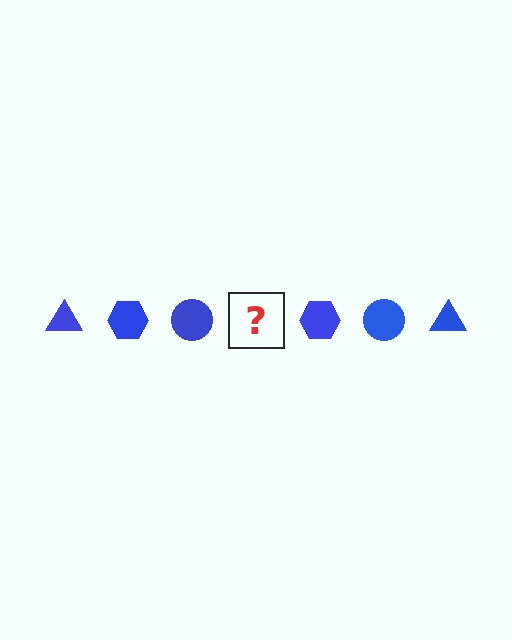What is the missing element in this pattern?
The missing element is a blue triangle.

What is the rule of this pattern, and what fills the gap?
The rule is that the pattern cycles through triangle, hexagon, circle shapes in blue. The gap should be filled with a blue triangle.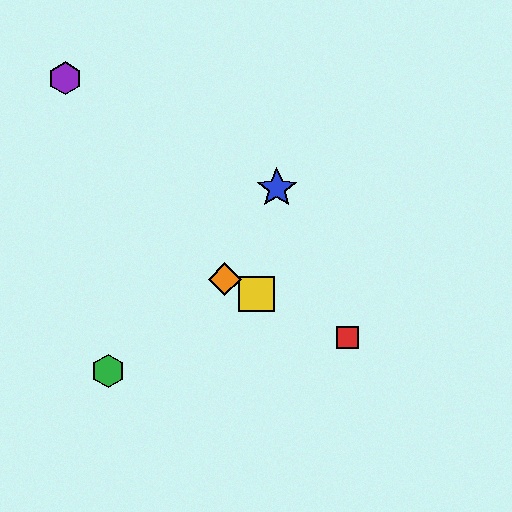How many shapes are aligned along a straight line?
3 shapes (the red square, the yellow square, the orange diamond) are aligned along a straight line.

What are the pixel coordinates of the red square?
The red square is at (347, 337).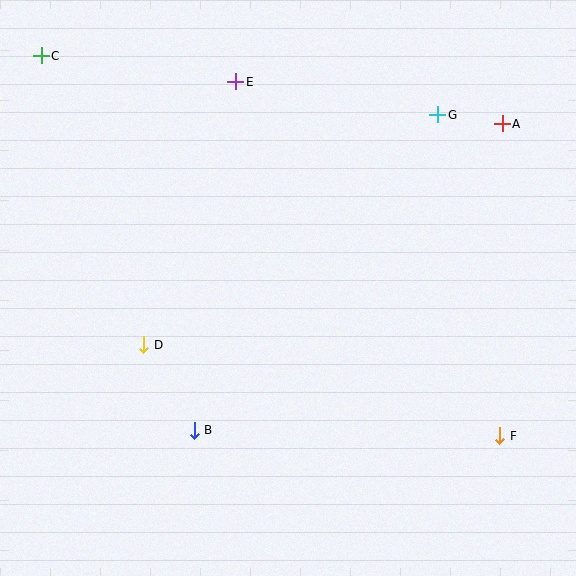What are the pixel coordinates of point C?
Point C is at (41, 56).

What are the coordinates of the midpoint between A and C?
The midpoint between A and C is at (272, 90).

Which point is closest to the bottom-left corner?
Point B is closest to the bottom-left corner.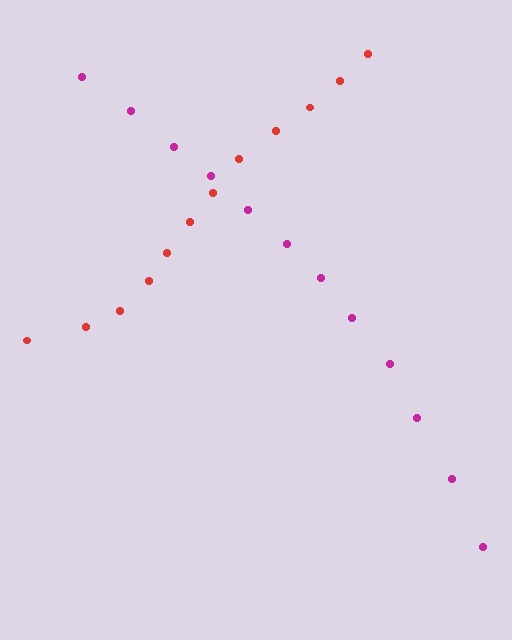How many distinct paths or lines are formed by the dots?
There are 2 distinct paths.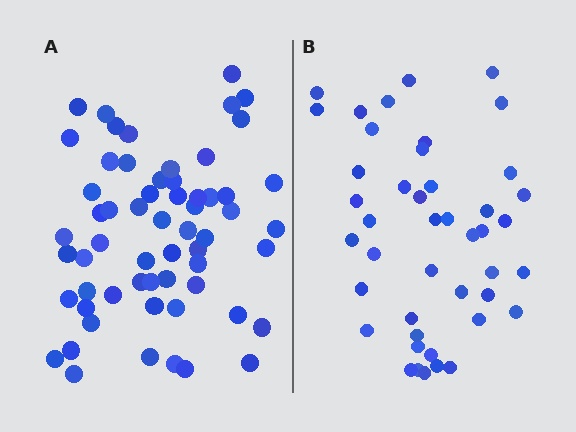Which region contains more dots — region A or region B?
Region A (the left region) has more dots.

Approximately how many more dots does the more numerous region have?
Region A has approximately 15 more dots than region B.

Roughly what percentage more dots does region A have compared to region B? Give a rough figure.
About 35% more.